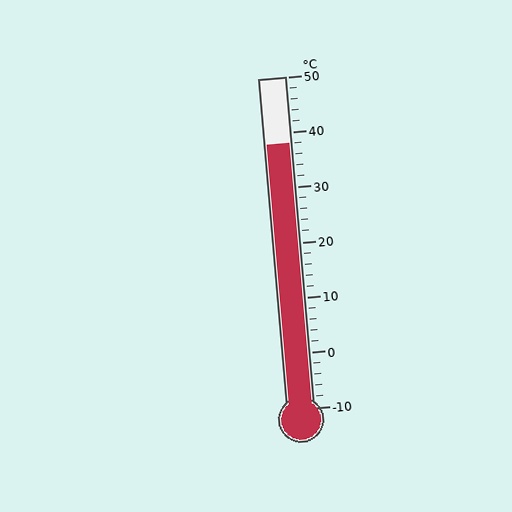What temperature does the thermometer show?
The thermometer shows approximately 38°C.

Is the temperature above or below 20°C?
The temperature is above 20°C.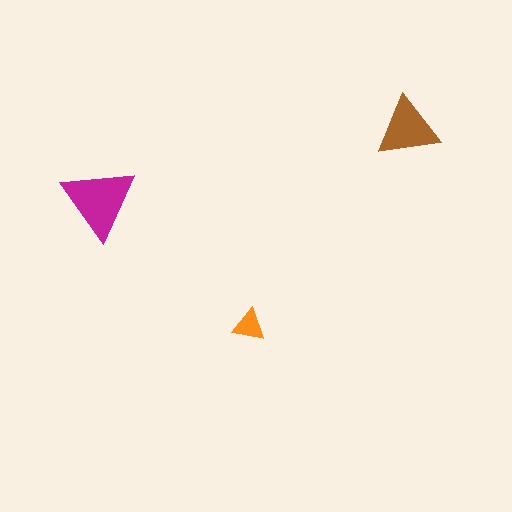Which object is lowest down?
The orange triangle is bottommost.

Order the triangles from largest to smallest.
the magenta one, the brown one, the orange one.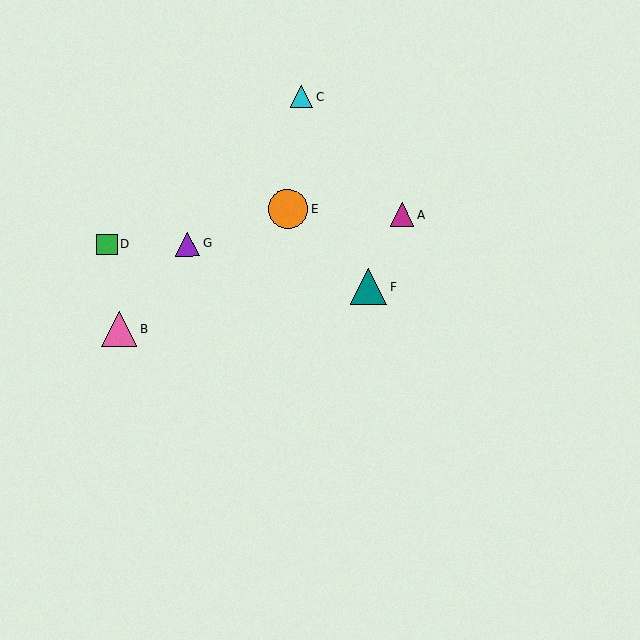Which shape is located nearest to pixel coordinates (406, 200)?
The magenta triangle (labeled A) at (402, 214) is nearest to that location.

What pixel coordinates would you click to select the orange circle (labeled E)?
Click at (288, 209) to select the orange circle E.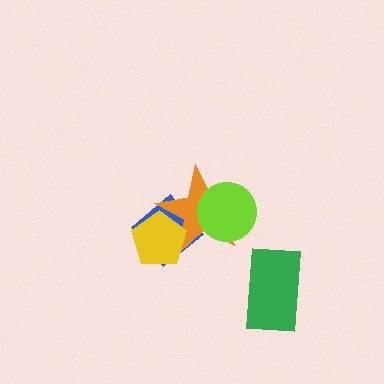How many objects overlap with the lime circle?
1 object overlaps with the lime circle.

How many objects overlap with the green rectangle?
0 objects overlap with the green rectangle.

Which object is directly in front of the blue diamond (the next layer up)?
The orange star is directly in front of the blue diamond.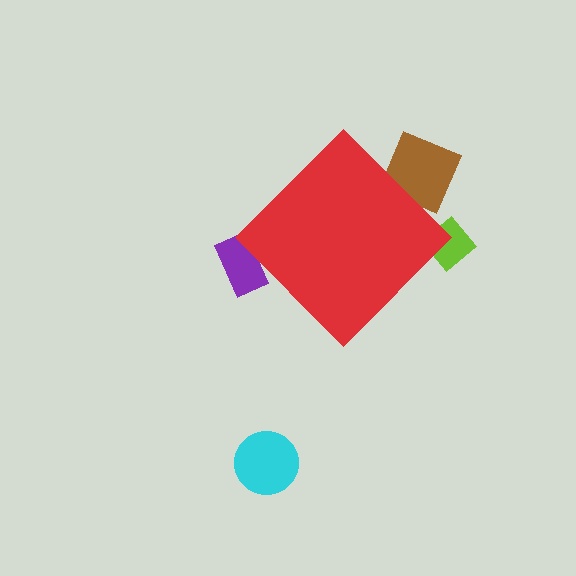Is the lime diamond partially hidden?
Yes, the lime diamond is partially hidden behind the red diamond.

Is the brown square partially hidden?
Yes, the brown square is partially hidden behind the red diamond.